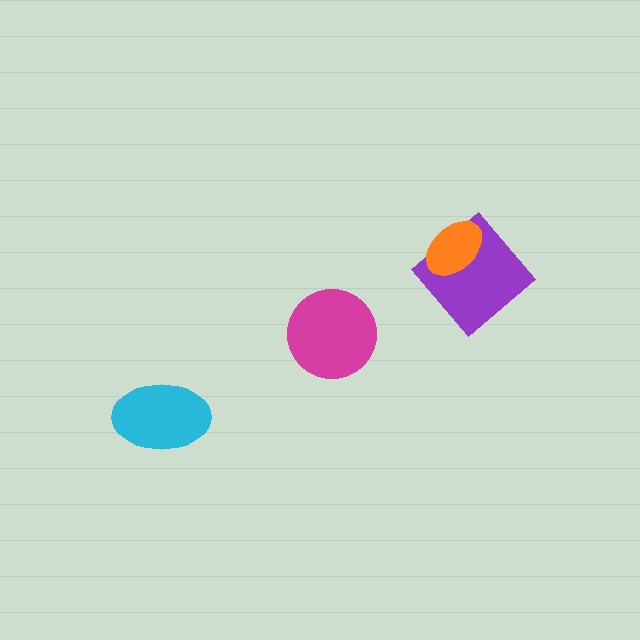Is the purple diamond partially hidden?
Yes, it is partially covered by another shape.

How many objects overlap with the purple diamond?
1 object overlaps with the purple diamond.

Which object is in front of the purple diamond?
The orange ellipse is in front of the purple diamond.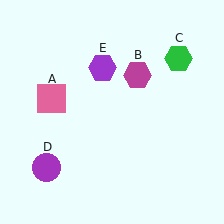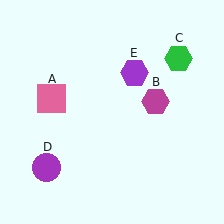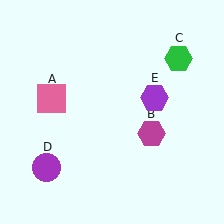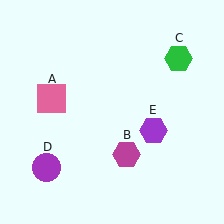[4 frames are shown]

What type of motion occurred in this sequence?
The magenta hexagon (object B), purple hexagon (object E) rotated clockwise around the center of the scene.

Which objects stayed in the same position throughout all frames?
Pink square (object A) and green hexagon (object C) and purple circle (object D) remained stationary.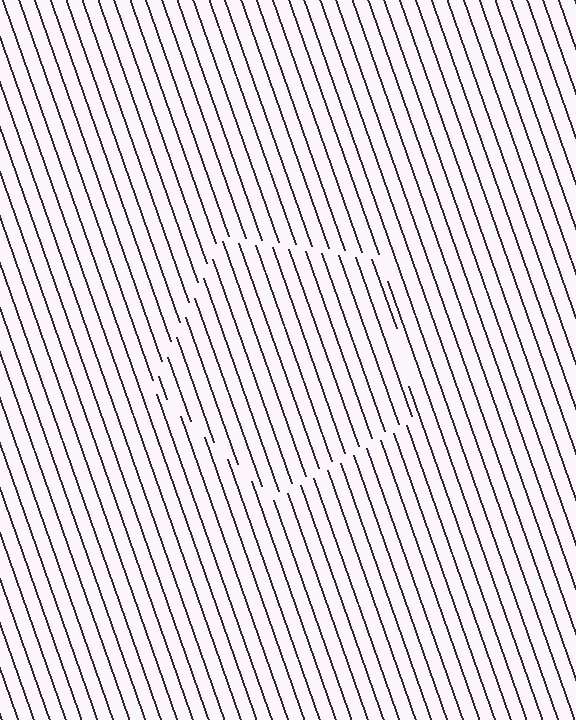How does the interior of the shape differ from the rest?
The interior of the shape contains the same grating, shifted by half a period — the contour is defined by the phase discontinuity where line-ends from the inner and outer gratings abut.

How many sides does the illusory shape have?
5 sides — the line-ends trace a pentagon.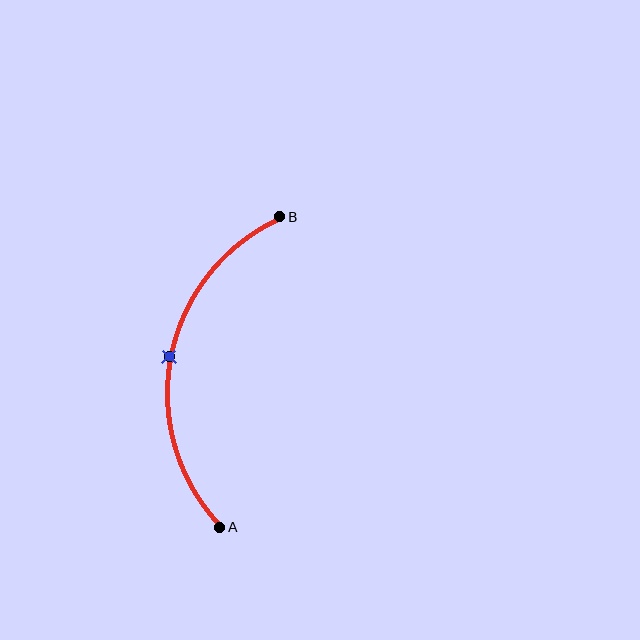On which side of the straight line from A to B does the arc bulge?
The arc bulges to the left of the straight line connecting A and B.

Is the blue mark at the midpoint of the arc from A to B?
Yes. The blue mark lies on the arc at equal arc-length from both A and B — it is the arc midpoint.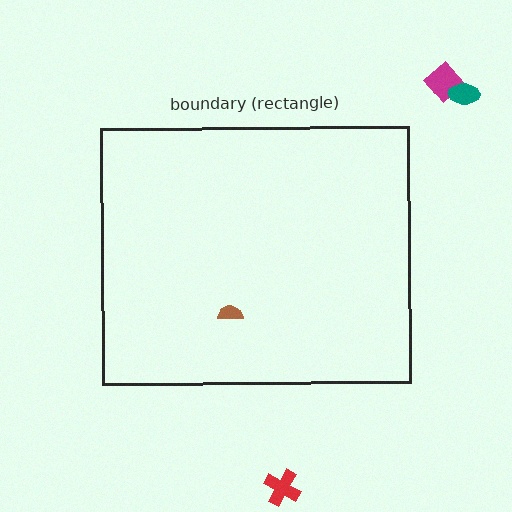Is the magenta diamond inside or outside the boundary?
Outside.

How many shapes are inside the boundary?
1 inside, 3 outside.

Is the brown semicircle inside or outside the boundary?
Inside.